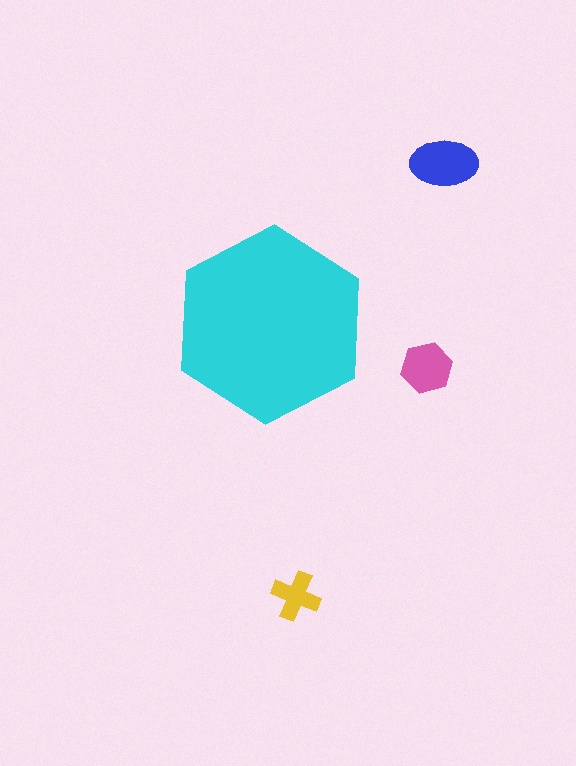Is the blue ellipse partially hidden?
No, the blue ellipse is fully visible.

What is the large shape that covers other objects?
A cyan hexagon.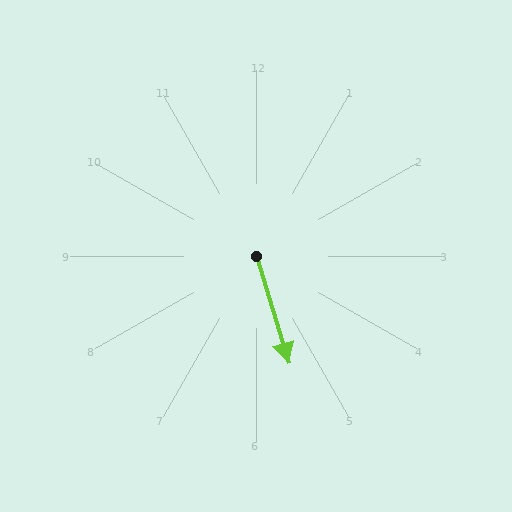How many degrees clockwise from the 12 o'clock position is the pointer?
Approximately 163 degrees.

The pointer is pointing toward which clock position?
Roughly 5 o'clock.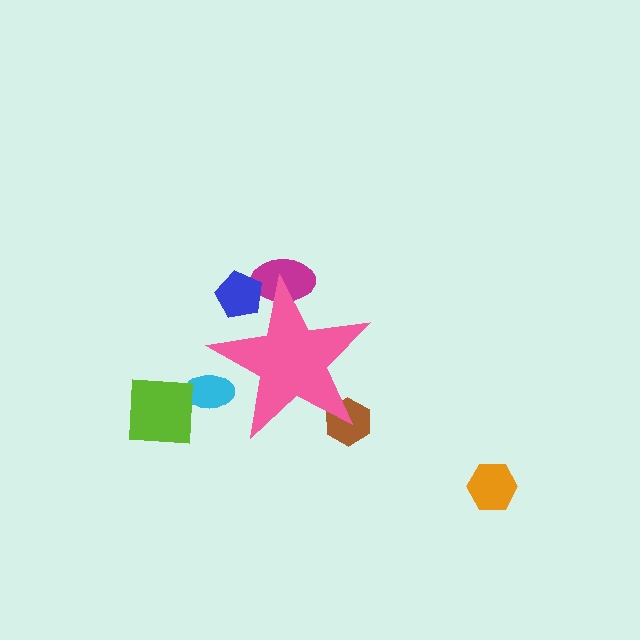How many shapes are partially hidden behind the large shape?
4 shapes are partially hidden.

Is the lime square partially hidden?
No, the lime square is fully visible.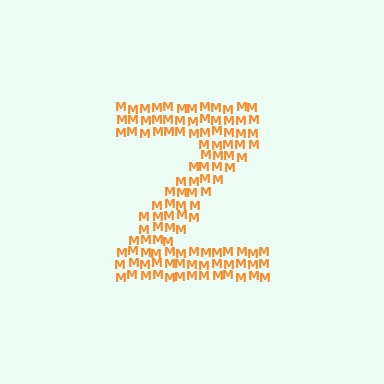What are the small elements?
The small elements are letter M's.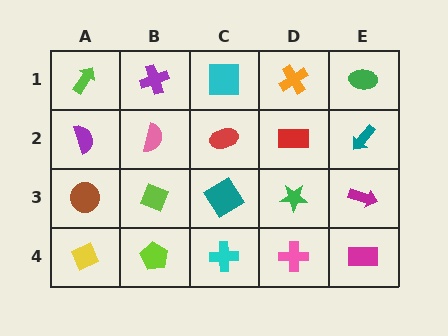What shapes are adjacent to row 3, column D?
A red rectangle (row 2, column D), a pink cross (row 4, column D), a teal diamond (row 3, column C), a magenta arrow (row 3, column E).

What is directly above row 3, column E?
A teal arrow.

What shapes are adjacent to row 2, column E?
A green ellipse (row 1, column E), a magenta arrow (row 3, column E), a red rectangle (row 2, column D).